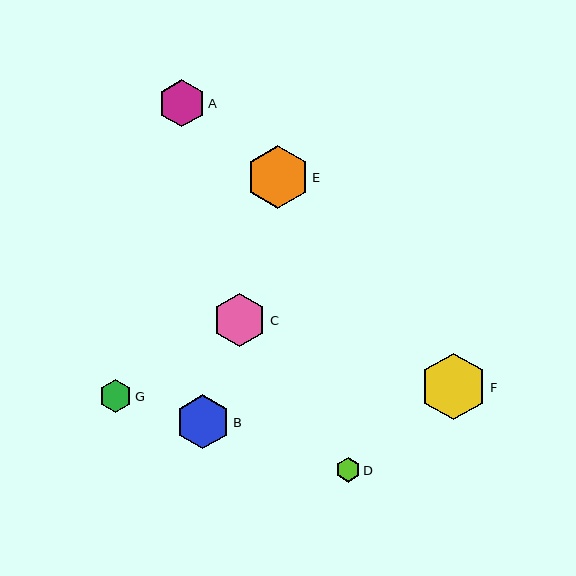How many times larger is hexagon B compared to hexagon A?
Hexagon B is approximately 1.1 times the size of hexagon A.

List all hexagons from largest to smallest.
From largest to smallest: F, E, B, C, A, G, D.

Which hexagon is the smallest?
Hexagon D is the smallest with a size of approximately 25 pixels.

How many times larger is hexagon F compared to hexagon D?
Hexagon F is approximately 2.7 times the size of hexagon D.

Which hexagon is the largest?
Hexagon F is the largest with a size of approximately 67 pixels.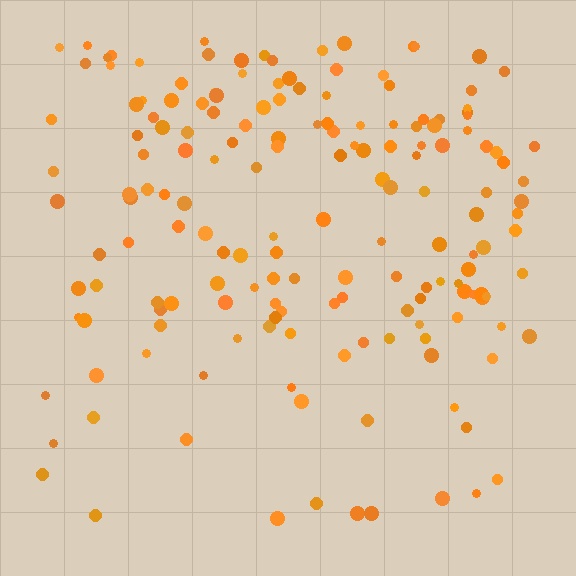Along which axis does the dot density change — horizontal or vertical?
Vertical.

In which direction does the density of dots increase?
From bottom to top, with the top side densest.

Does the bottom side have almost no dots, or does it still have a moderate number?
Still a moderate number, just noticeably fewer than the top.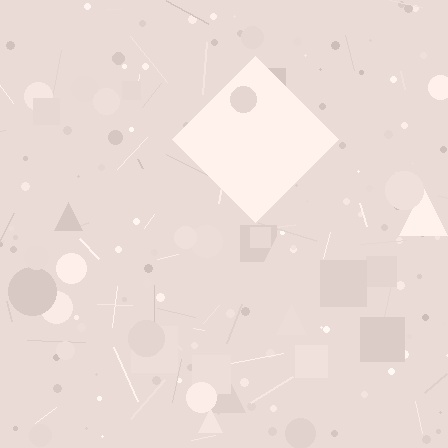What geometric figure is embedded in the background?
A diamond is embedded in the background.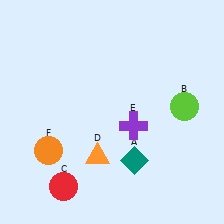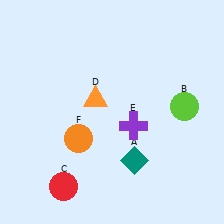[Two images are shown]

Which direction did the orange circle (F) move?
The orange circle (F) moved right.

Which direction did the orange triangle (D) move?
The orange triangle (D) moved up.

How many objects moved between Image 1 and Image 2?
2 objects moved between the two images.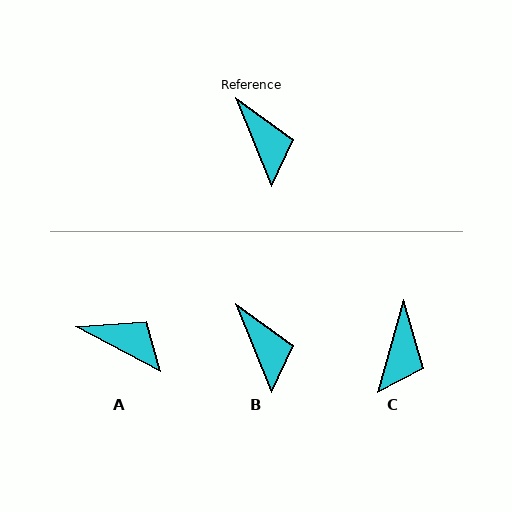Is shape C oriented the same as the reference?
No, it is off by about 38 degrees.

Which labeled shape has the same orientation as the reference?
B.